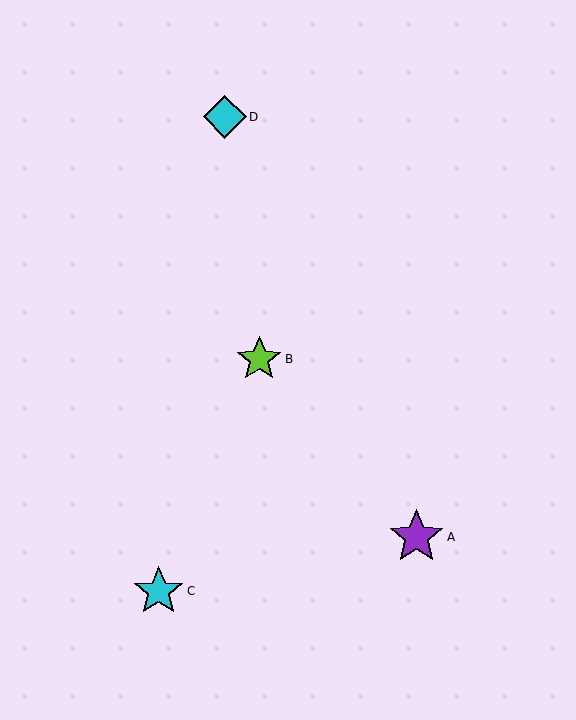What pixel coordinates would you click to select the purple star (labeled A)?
Click at (416, 537) to select the purple star A.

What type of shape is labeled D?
Shape D is a cyan diamond.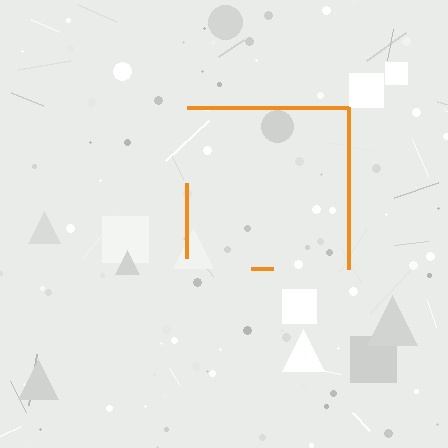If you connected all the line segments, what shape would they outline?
They would outline a square.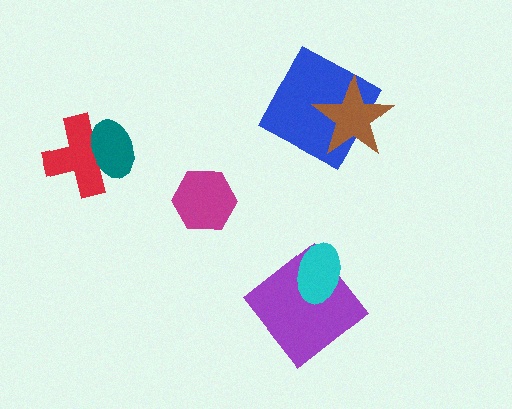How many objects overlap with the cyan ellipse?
1 object overlaps with the cyan ellipse.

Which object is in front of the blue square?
The brown star is in front of the blue square.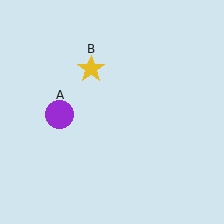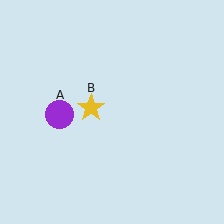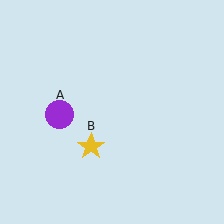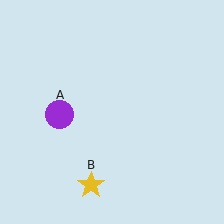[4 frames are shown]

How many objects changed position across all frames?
1 object changed position: yellow star (object B).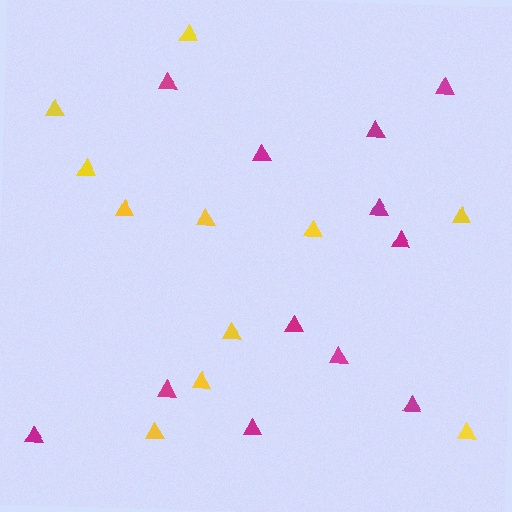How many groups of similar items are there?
There are 2 groups: one group of yellow triangles (11) and one group of magenta triangles (12).